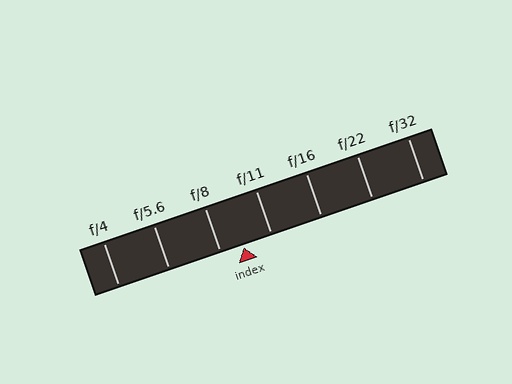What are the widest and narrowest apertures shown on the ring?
The widest aperture shown is f/4 and the narrowest is f/32.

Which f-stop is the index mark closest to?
The index mark is closest to f/8.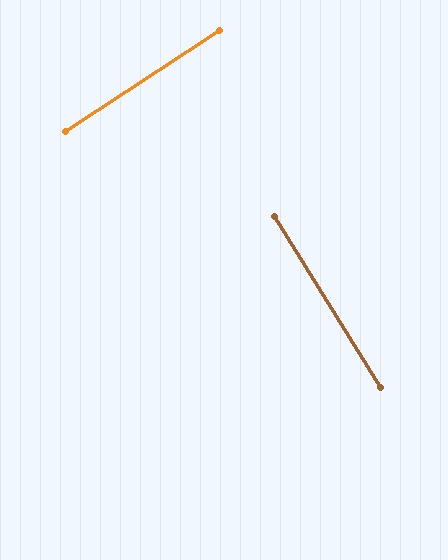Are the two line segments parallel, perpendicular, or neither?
Perpendicular — they meet at approximately 89°.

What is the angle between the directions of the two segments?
Approximately 89 degrees.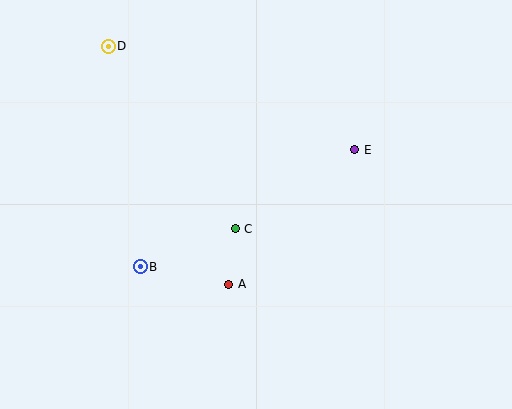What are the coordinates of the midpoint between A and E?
The midpoint between A and E is at (292, 217).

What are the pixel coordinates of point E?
Point E is at (355, 150).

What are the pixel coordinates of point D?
Point D is at (108, 46).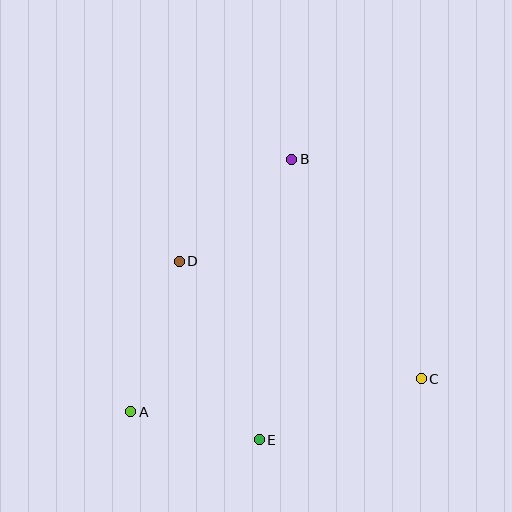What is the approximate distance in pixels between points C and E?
The distance between C and E is approximately 173 pixels.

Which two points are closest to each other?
Points A and E are closest to each other.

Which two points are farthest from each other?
Points A and B are farthest from each other.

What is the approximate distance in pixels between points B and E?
The distance between B and E is approximately 282 pixels.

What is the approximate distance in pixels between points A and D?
The distance between A and D is approximately 158 pixels.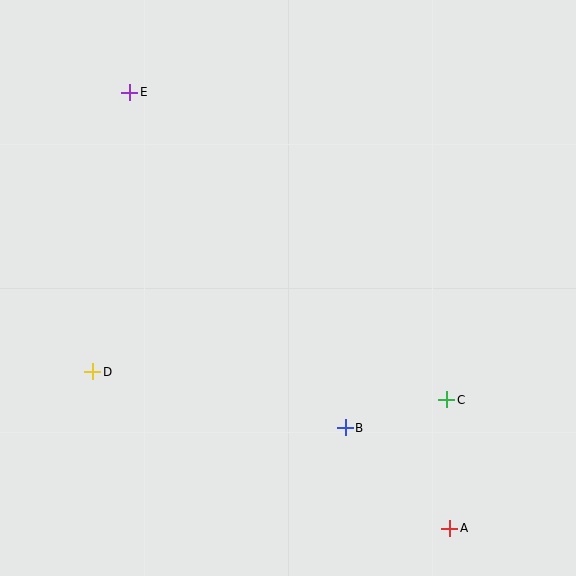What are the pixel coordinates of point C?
Point C is at (447, 400).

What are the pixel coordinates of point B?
Point B is at (345, 428).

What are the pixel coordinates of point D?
Point D is at (93, 372).